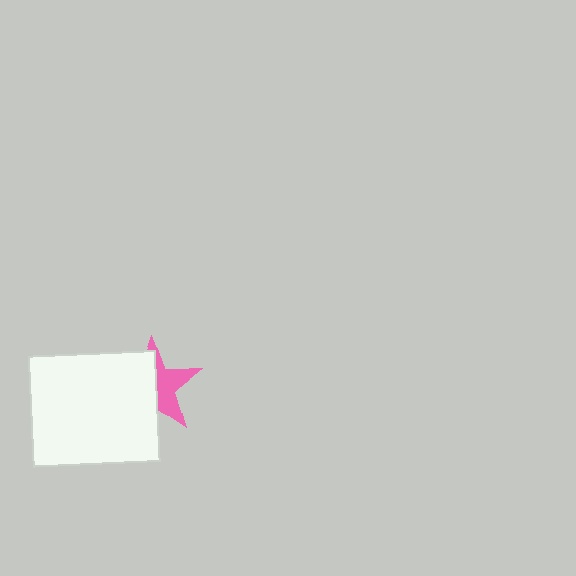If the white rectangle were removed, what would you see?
You would see the complete pink star.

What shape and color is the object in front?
The object in front is a white rectangle.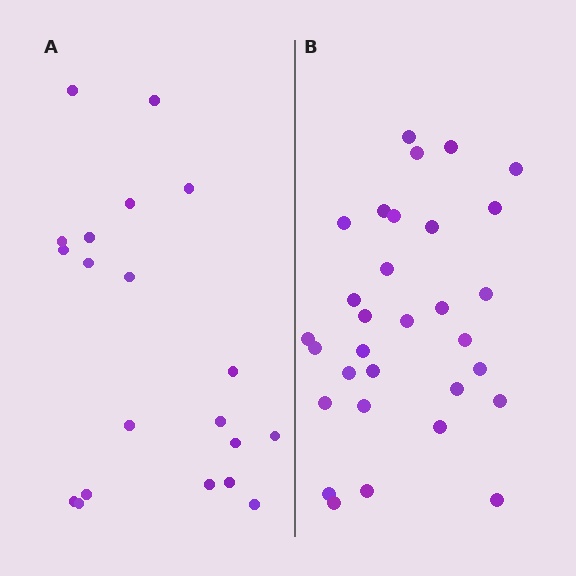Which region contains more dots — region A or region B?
Region B (the right region) has more dots.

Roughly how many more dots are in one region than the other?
Region B has roughly 12 or so more dots than region A.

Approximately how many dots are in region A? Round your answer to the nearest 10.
About 20 dots.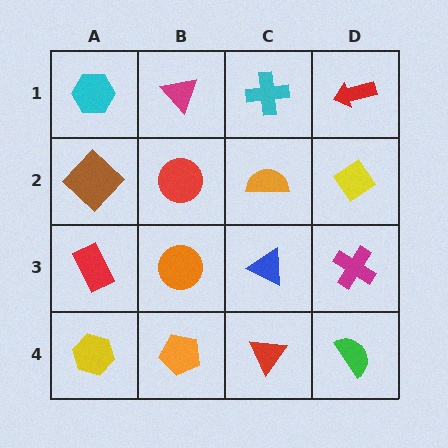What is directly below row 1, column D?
A yellow diamond.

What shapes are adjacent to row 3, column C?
An orange semicircle (row 2, column C), a red triangle (row 4, column C), an orange circle (row 3, column B), a magenta cross (row 3, column D).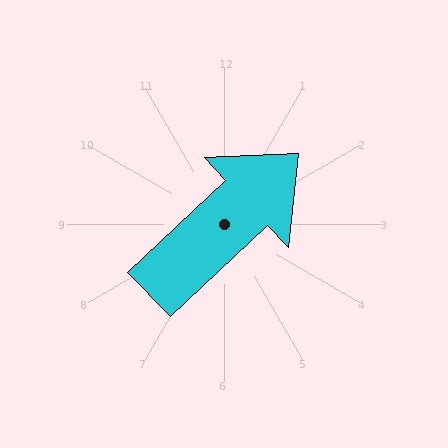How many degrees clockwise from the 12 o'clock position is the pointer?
Approximately 47 degrees.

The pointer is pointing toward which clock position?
Roughly 2 o'clock.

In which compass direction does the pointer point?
Northeast.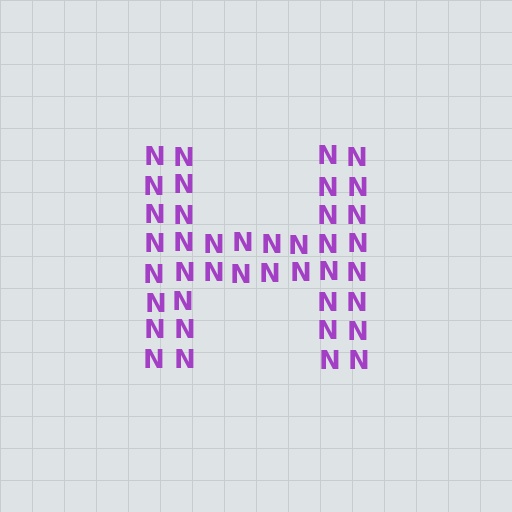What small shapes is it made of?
It is made of small letter N's.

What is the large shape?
The large shape is the letter H.